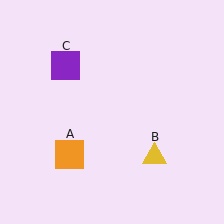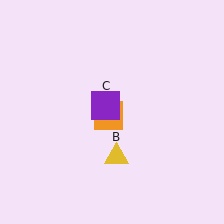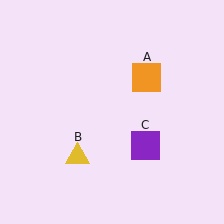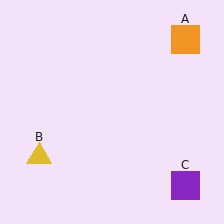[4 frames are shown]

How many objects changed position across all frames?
3 objects changed position: orange square (object A), yellow triangle (object B), purple square (object C).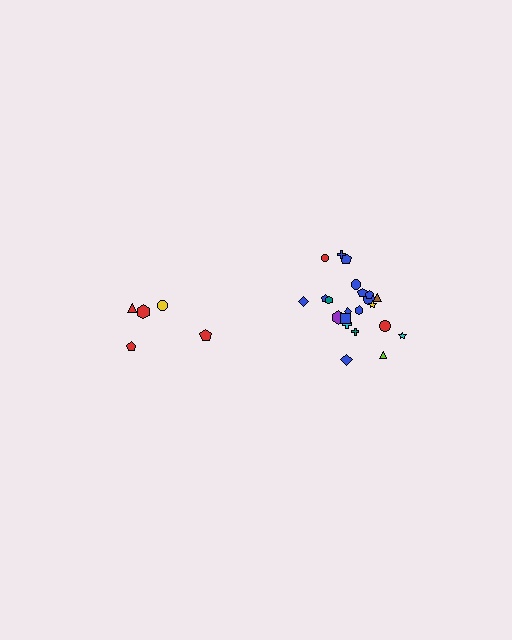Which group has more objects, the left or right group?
The right group.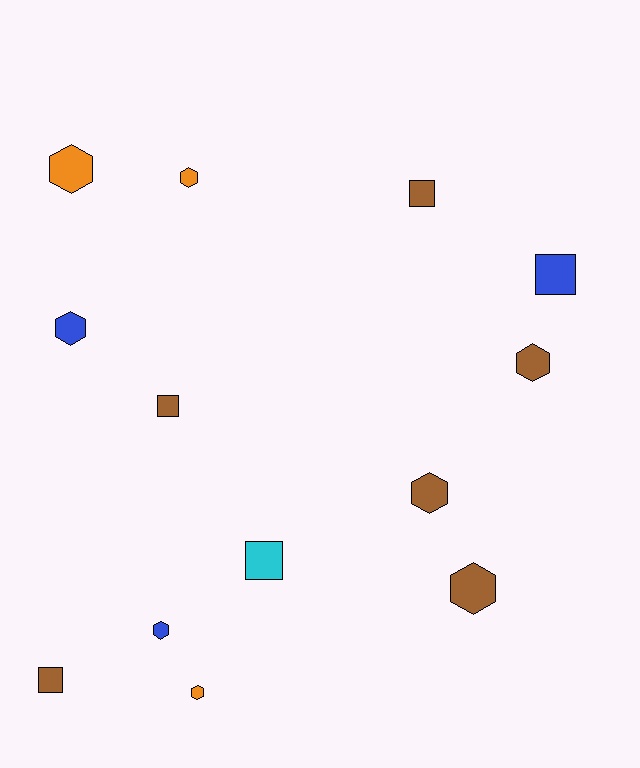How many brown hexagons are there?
There are 3 brown hexagons.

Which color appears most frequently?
Brown, with 6 objects.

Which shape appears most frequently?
Hexagon, with 8 objects.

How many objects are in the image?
There are 13 objects.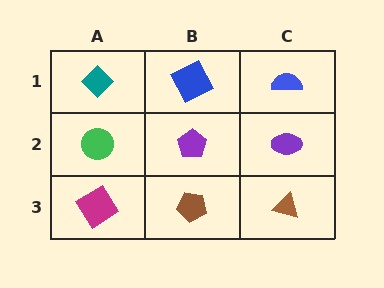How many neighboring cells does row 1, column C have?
2.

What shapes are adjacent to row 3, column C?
A purple ellipse (row 2, column C), a brown pentagon (row 3, column B).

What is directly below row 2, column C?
A brown triangle.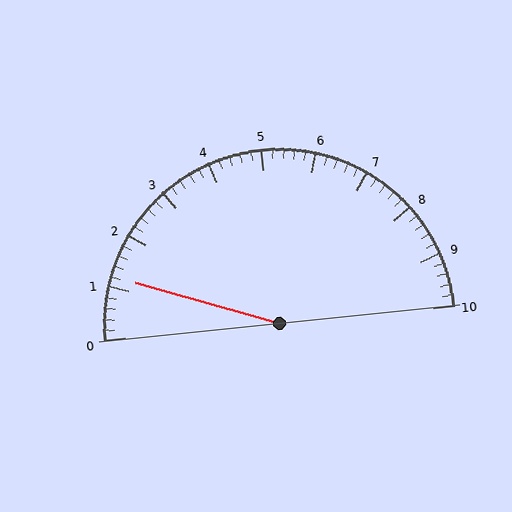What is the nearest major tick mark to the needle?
The nearest major tick mark is 1.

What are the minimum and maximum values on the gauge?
The gauge ranges from 0 to 10.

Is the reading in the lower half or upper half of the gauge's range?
The reading is in the lower half of the range (0 to 10).